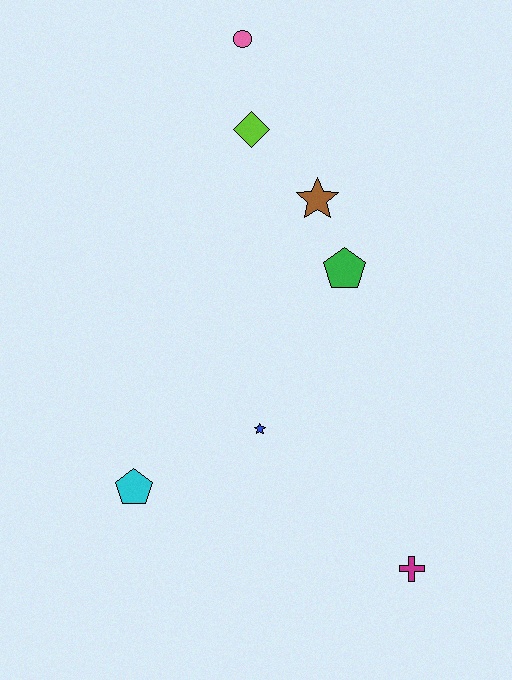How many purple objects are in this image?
There are no purple objects.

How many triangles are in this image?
There are no triangles.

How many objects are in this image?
There are 7 objects.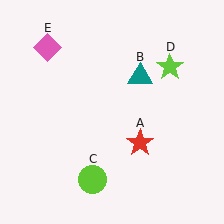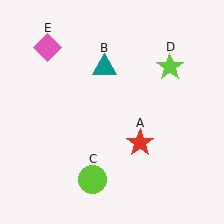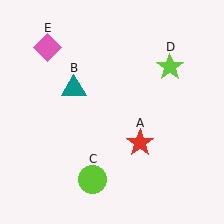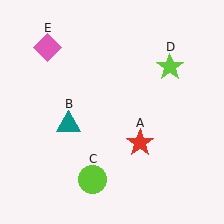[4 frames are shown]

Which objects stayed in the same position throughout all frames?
Red star (object A) and lime circle (object C) and lime star (object D) and pink diamond (object E) remained stationary.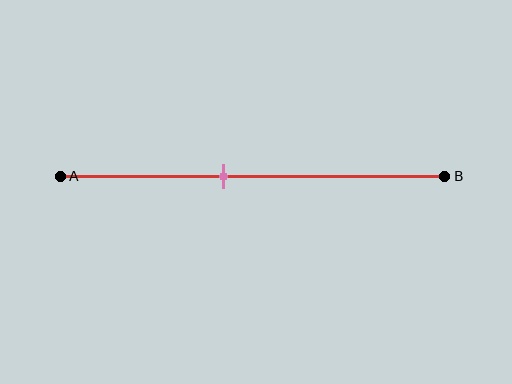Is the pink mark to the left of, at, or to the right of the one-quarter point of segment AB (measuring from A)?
The pink mark is to the right of the one-quarter point of segment AB.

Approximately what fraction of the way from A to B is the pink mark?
The pink mark is approximately 40% of the way from A to B.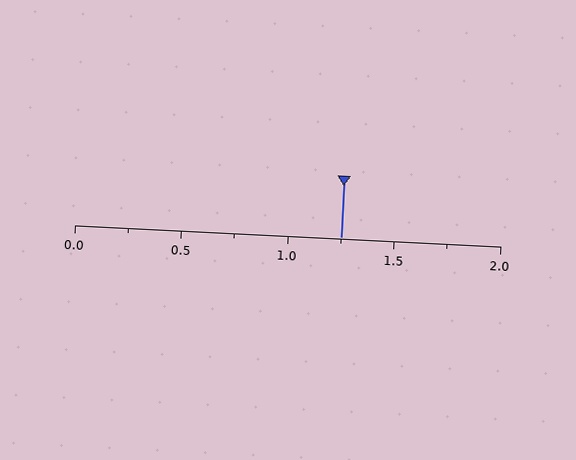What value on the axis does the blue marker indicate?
The marker indicates approximately 1.25.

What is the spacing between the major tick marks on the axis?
The major ticks are spaced 0.5 apart.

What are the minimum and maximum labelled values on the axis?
The axis runs from 0.0 to 2.0.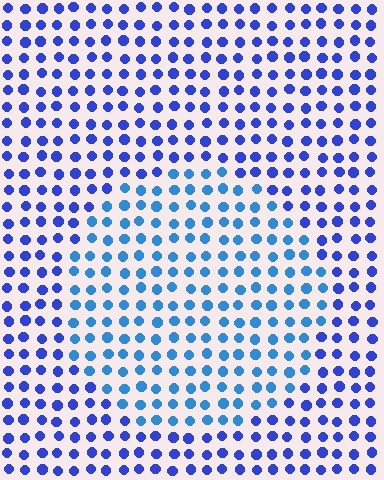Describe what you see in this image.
The image is filled with small blue elements in a uniform arrangement. A circle-shaped region is visible where the elements are tinted to a slightly different hue, forming a subtle color boundary.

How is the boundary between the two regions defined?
The boundary is defined purely by a slight shift in hue (about 28 degrees). Spacing, size, and orientation are identical on both sides.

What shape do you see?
I see a circle.